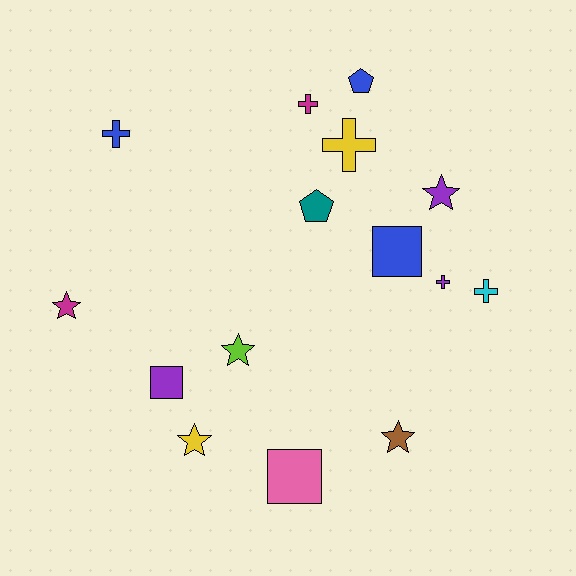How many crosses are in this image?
There are 5 crosses.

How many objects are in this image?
There are 15 objects.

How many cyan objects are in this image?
There is 1 cyan object.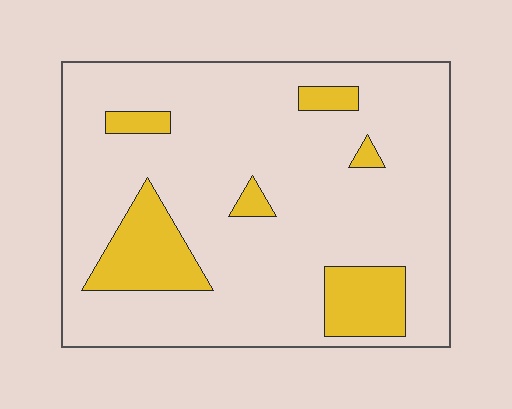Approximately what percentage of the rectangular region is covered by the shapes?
Approximately 15%.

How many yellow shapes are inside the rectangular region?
6.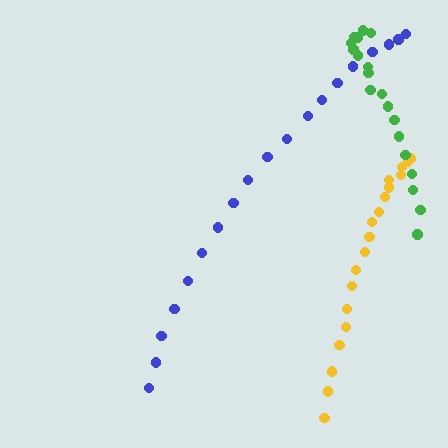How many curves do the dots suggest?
There are 3 distinct paths.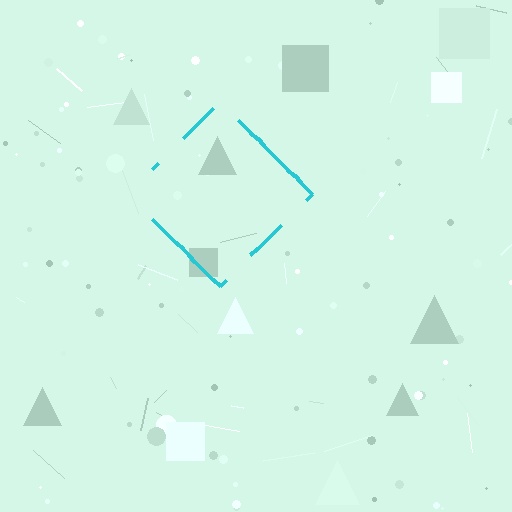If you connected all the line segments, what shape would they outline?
They would outline a diamond.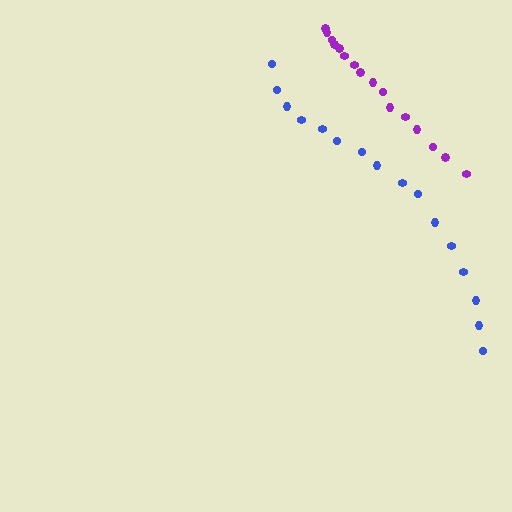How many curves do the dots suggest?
There are 2 distinct paths.